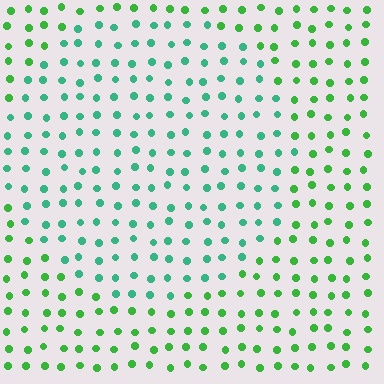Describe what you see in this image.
The image is filled with small green elements in a uniform arrangement. A circle-shaped region is visible where the elements are tinted to a slightly different hue, forming a subtle color boundary.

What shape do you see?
I see a circle.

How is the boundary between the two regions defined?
The boundary is defined purely by a slight shift in hue (about 36 degrees). Spacing, size, and orientation are identical on both sides.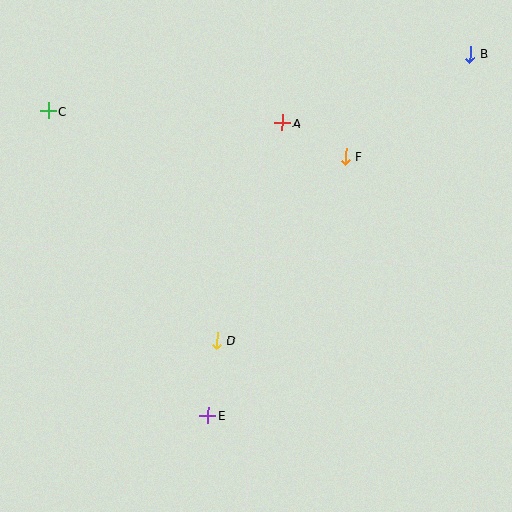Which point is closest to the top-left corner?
Point C is closest to the top-left corner.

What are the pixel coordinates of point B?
Point B is at (470, 54).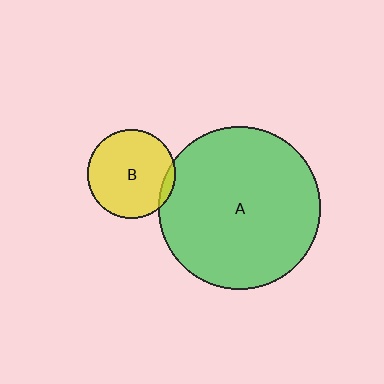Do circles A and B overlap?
Yes.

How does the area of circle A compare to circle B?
Approximately 3.4 times.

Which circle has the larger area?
Circle A (green).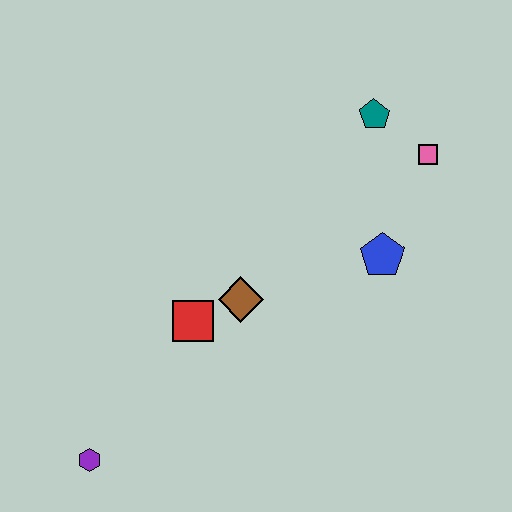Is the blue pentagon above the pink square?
No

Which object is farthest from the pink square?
The purple hexagon is farthest from the pink square.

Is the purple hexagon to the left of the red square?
Yes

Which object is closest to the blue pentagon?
The pink square is closest to the blue pentagon.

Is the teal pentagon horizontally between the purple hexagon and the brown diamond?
No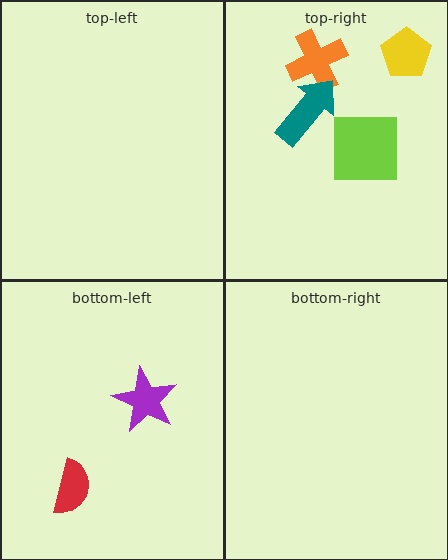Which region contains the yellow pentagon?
The top-right region.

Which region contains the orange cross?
The top-right region.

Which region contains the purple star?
The bottom-left region.